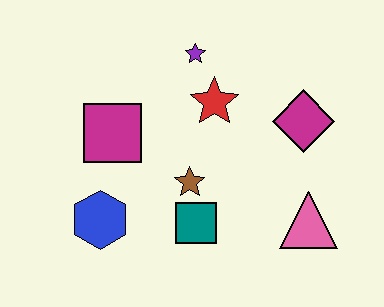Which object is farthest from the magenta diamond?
The blue hexagon is farthest from the magenta diamond.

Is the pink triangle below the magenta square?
Yes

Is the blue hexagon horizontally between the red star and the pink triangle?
No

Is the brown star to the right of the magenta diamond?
No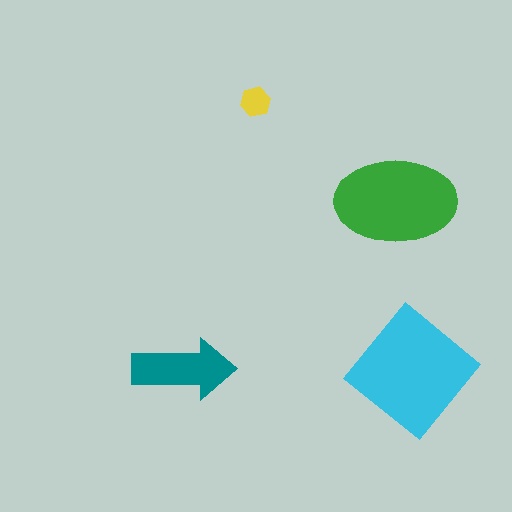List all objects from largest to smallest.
The cyan diamond, the green ellipse, the teal arrow, the yellow hexagon.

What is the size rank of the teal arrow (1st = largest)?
3rd.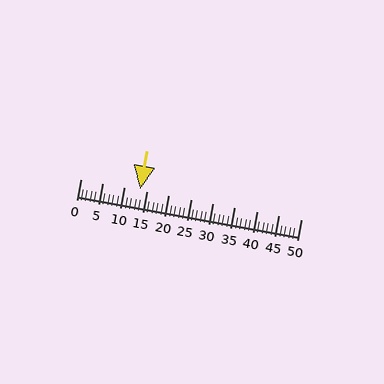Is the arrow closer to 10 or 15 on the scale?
The arrow is closer to 15.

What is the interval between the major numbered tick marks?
The major tick marks are spaced 5 units apart.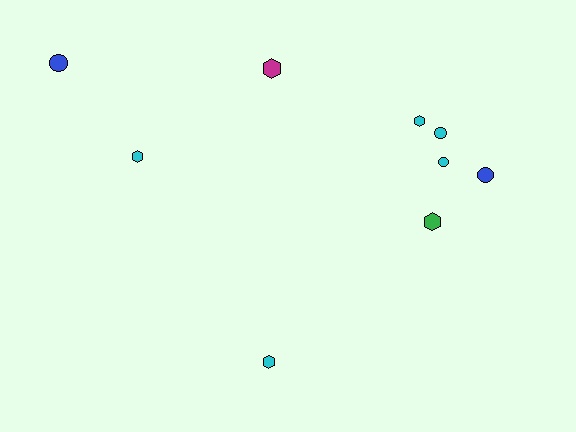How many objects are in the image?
There are 9 objects.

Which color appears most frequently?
Cyan, with 5 objects.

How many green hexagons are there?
There is 1 green hexagon.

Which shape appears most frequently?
Hexagon, with 5 objects.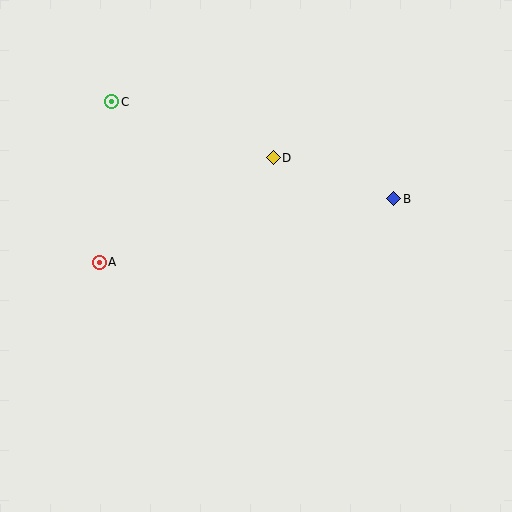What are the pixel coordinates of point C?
Point C is at (112, 102).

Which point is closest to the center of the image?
Point D at (273, 158) is closest to the center.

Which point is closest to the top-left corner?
Point C is closest to the top-left corner.